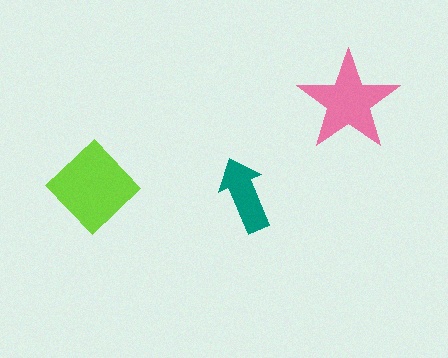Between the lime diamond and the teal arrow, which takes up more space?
The lime diamond.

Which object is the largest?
The lime diamond.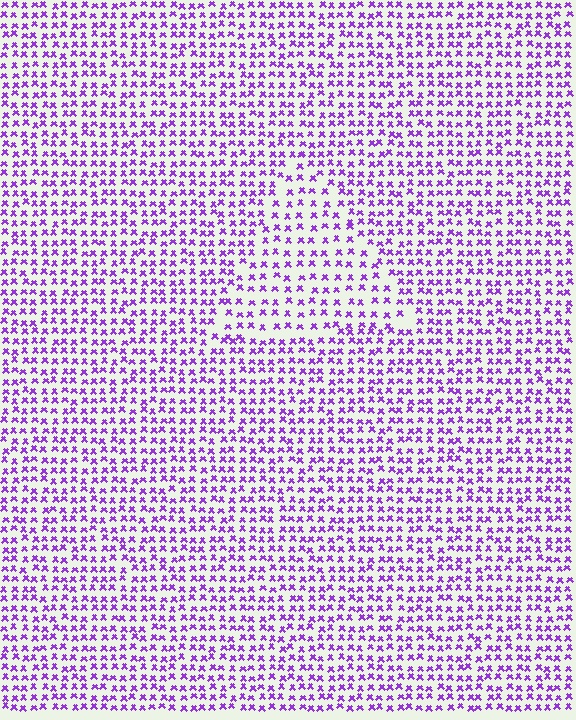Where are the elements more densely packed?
The elements are more densely packed outside the triangle boundary.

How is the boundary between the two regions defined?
The boundary is defined by a change in element density (approximately 1.5x ratio). All elements are the same color, size, and shape.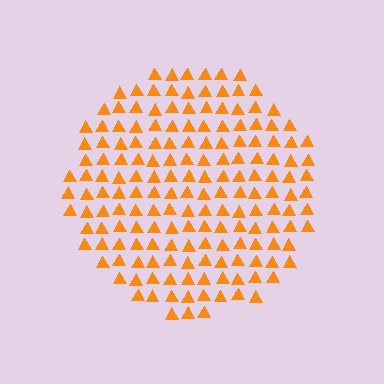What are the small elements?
The small elements are triangles.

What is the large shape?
The large shape is a circle.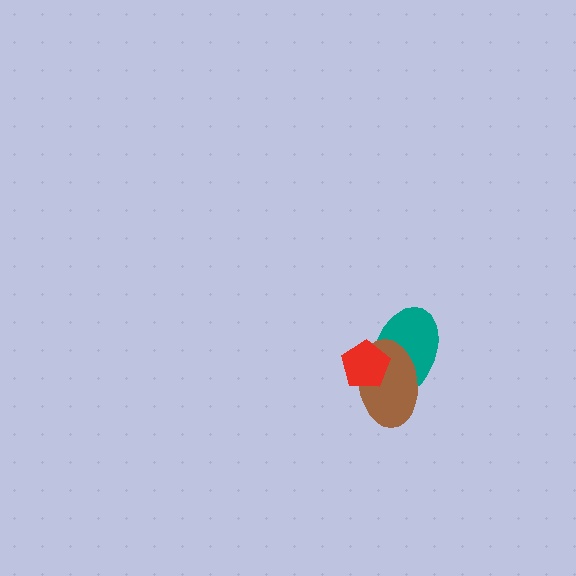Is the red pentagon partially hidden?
No, no other shape covers it.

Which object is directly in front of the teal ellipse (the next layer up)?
The brown ellipse is directly in front of the teal ellipse.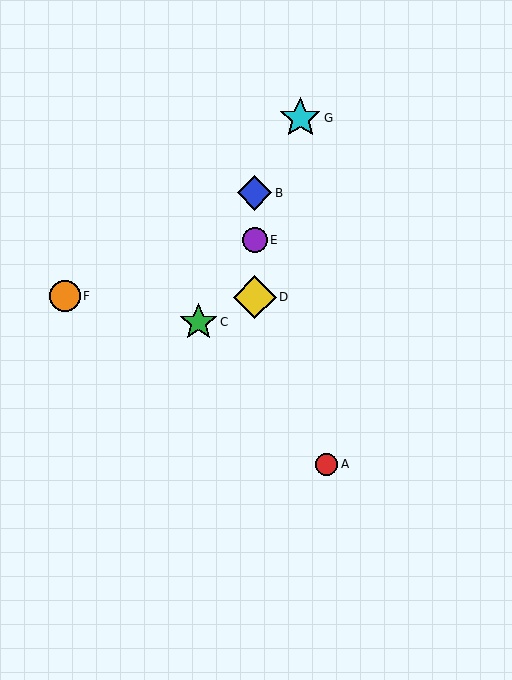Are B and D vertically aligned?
Yes, both are at x≈255.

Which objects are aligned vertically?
Objects B, D, E are aligned vertically.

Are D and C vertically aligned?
No, D is at x≈255 and C is at x≈198.